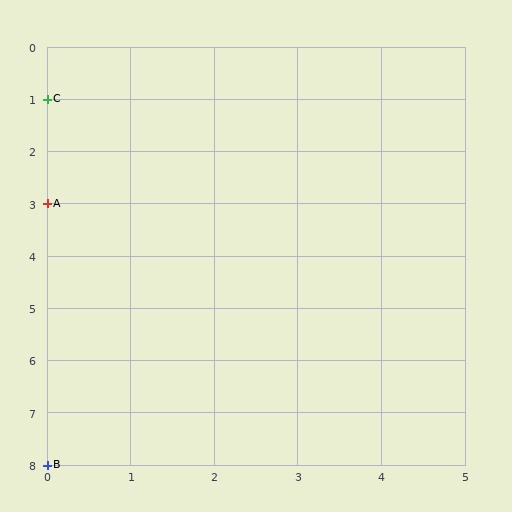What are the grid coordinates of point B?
Point B is at grid coordinates (0, 8).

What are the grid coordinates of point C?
Point C is at grid coordinates (0, 1).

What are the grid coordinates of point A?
Point A is at grid coordinates (0, 3).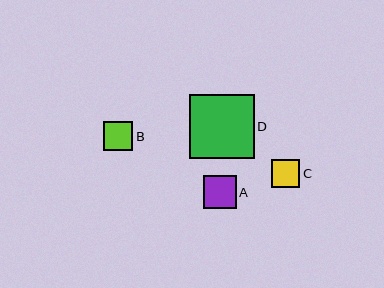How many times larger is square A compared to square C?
Square A is approximately 1.2 times the size of square C.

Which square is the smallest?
Square C is the smallest with a size of approximately 28 pixels.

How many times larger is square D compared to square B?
Square D is approximately 2.2 times the size of square B.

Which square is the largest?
Square D is the largest with a size of approximately 65 pixels.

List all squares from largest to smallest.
From largest to smallest: D, A, B, C.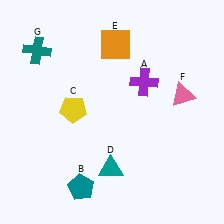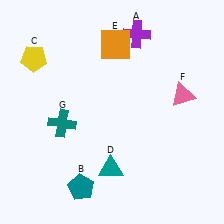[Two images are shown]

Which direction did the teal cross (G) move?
The teal cross (G) moved down.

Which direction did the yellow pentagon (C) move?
The yellow pentagon (C) moved up.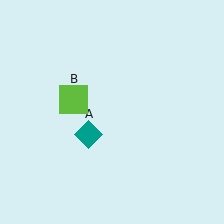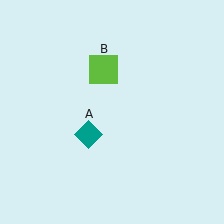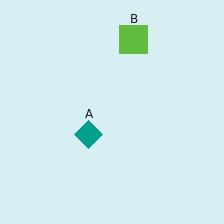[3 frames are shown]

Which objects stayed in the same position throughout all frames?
Teal diamond (object A) remained stationary.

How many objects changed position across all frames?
1 object changed position: lime square (object B).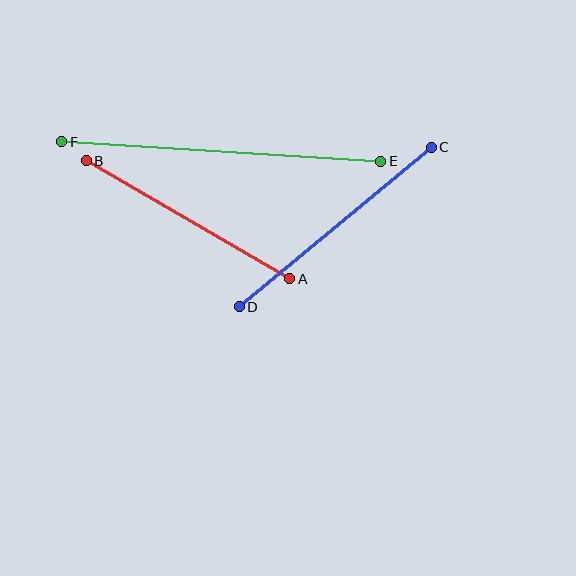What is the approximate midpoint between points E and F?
The midpoint is at approximately (221, 152) pixels.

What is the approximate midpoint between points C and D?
The midpoint is at approximately (335, 227) pixels.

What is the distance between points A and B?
The distance is approximately 235 pixels.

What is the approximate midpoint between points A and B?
The midpoint is at approximately (188, 220) pixels.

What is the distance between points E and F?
The distance is approximately 319 pixels.